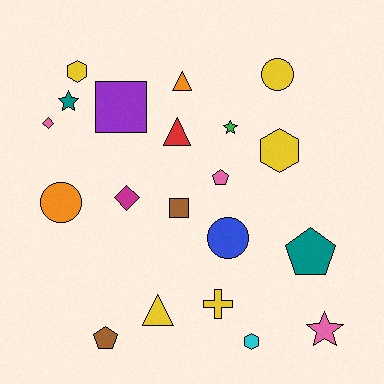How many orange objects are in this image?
There are 2 orange objects.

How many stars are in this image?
There are 3 stars.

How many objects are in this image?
There are 20 objects.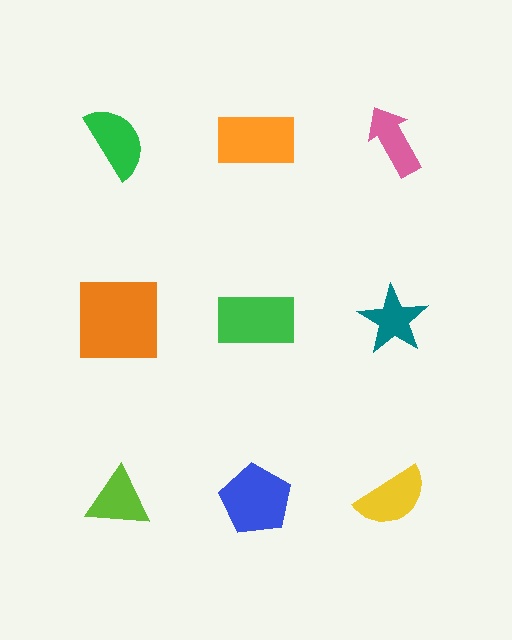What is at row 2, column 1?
An orange square.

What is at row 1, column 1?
A green semicircle.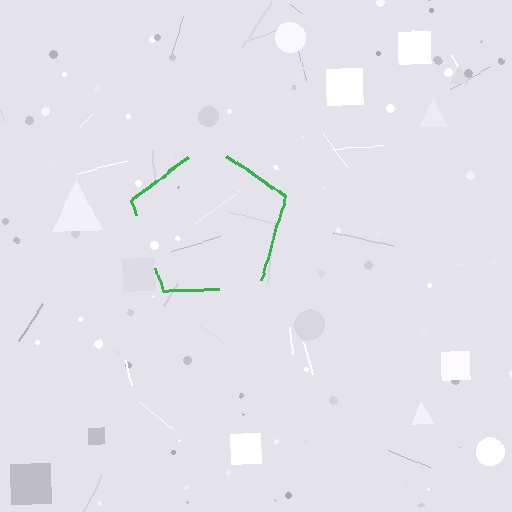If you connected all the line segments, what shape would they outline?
They would outline a pentagon.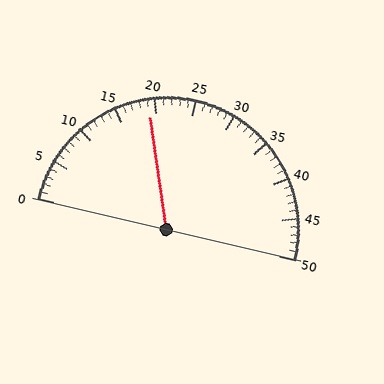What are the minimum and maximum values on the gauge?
The gauge ranges from 0 to 50.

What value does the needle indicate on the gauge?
The needle indicates approximately 19.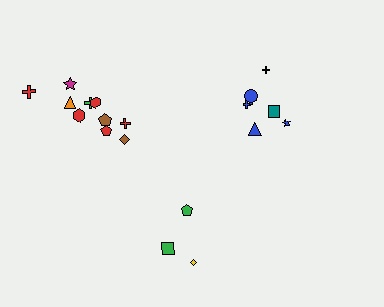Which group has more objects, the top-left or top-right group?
The top-left group.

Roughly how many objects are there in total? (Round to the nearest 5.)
Roughly 20 objects in total.